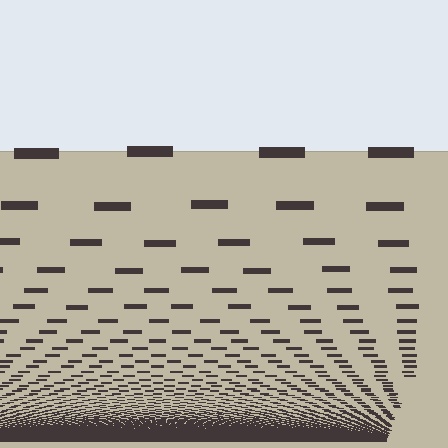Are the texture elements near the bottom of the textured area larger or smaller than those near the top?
Smaller. The gradient is inverted — elements near the bottom are smaller and denser.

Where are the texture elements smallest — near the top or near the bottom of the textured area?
Near the bottom.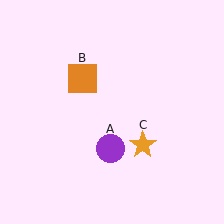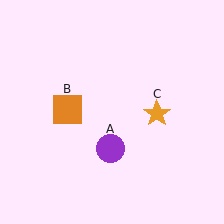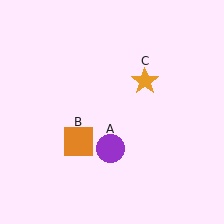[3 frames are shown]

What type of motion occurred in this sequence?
The orange square (object B), orange star (object C) rotated counterclockwise around the center of the scene.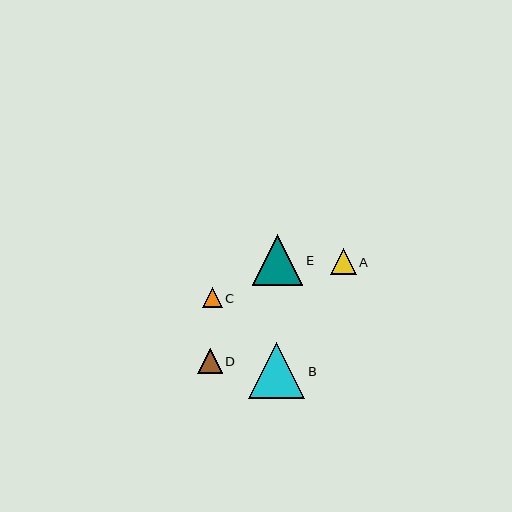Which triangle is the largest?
Triangle B is the largest with a size of approximately 56 pixels.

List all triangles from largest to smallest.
From largest to smallest: B, E, A, D, C.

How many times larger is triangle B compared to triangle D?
Triangle B is approximately 2.3 times the size of triangle D.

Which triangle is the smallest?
Triangle C is the smallest with a size of approximately 20 pixels.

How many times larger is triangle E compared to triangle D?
Triangle E is approximately 2.1 times the size of triangle D.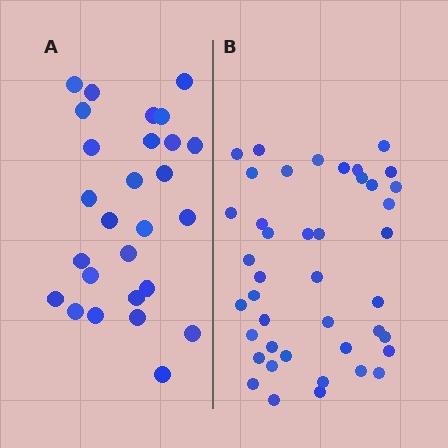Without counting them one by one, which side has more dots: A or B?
Region B (the right region) has more dots.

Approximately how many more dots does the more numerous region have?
Region B has approximately 15 more dots than region A.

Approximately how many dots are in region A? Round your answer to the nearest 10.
About 30 dots. (The exact count is 27, which rounds to 30.)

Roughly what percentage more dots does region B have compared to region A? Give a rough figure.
About 55% more.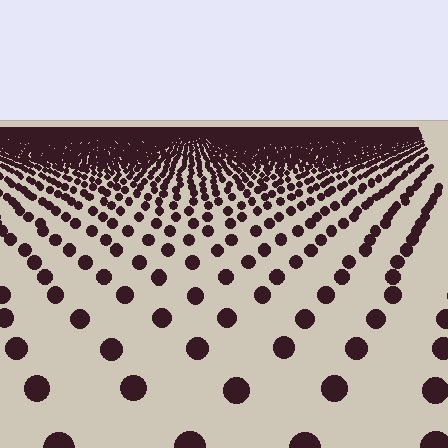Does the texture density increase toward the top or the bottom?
Density increases toward the top.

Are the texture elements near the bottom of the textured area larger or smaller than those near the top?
Larger. Near the bottom, elements are closer to the viewer and appear at a bigger on-screen size.